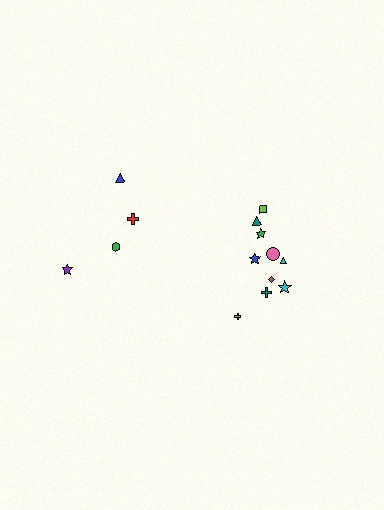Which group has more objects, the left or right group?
The right group.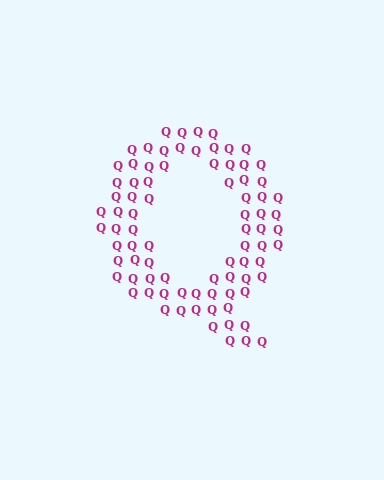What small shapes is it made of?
It is made of small letter Q's.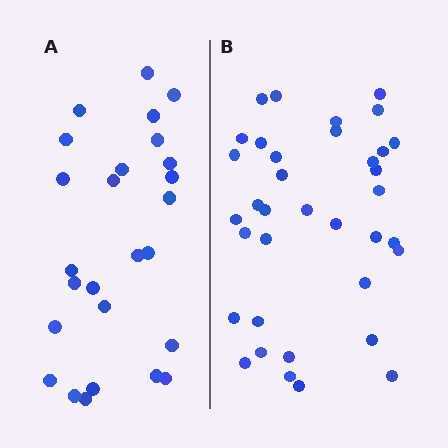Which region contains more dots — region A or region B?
Region B (the right region) has more dots.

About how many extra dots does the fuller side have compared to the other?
Region B has roughly 10 or so more dots than region A.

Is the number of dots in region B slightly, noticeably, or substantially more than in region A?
Region B has noticeably more, but not dramatically so. The ratio is roughly 1.4 to 1.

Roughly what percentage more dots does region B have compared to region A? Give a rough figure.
About 40% more.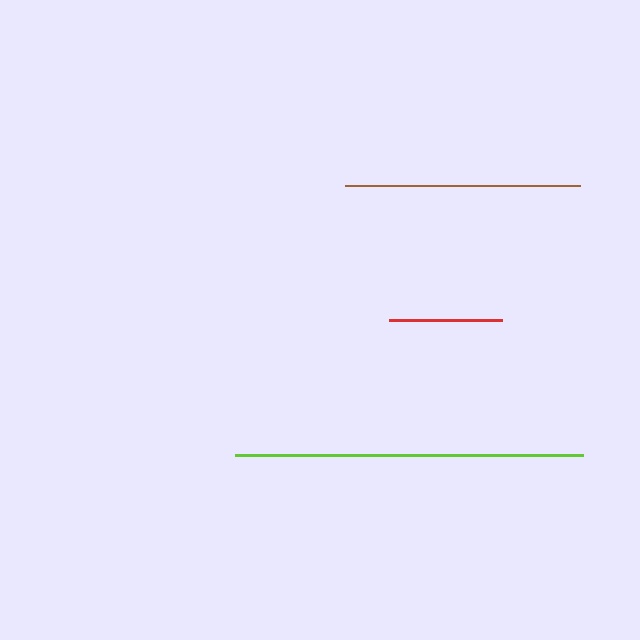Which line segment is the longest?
The lime line is the longest at approximately 348 pixels.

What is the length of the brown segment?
The brown segment is approximately 235 pixels long.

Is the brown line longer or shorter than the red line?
The brown line is longer than the red line.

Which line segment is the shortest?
The red line is the shortest at approximately 113 pixels.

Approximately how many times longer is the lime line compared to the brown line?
The lime line is approximately 1.5 times the length of the brown line.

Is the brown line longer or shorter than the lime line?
The lime line is longer than the brown line.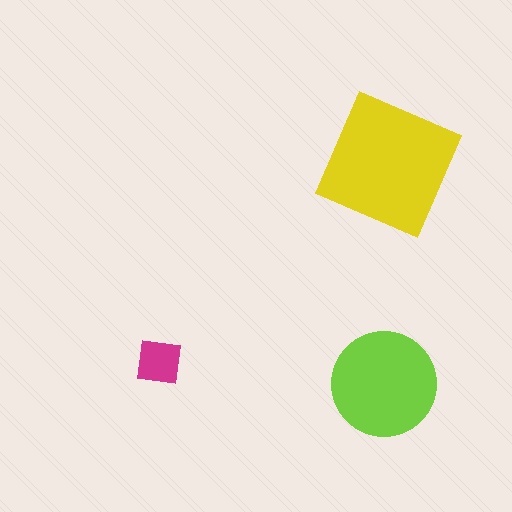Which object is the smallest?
The magenta square.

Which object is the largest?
The yellow square.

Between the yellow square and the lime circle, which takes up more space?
The yellow square.